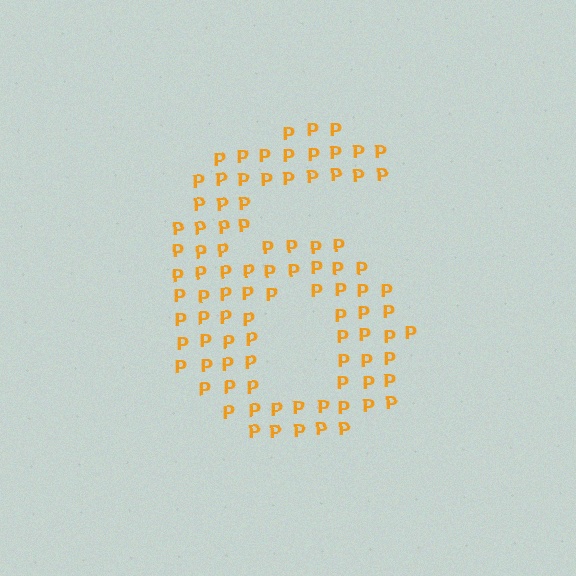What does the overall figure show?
The overall figure shows the digit 6.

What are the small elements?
The small elements are letter P's.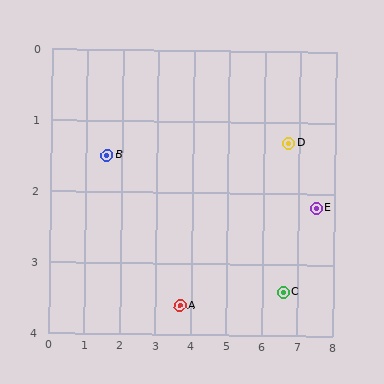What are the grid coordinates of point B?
Point B is at approximately (1.6, 1.5).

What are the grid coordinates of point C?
Point C is at approximately (6.6, 3.4).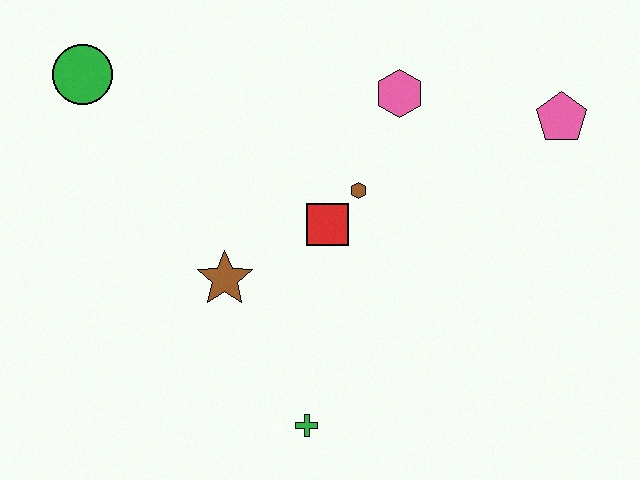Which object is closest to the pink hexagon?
The brown hexagon is closest to the pink hexagon.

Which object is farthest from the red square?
The green circle is farthest from the red square.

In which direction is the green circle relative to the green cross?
The green circle is above the green cross.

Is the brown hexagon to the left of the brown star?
No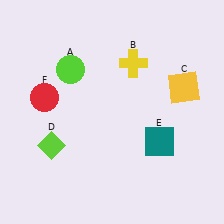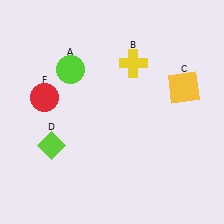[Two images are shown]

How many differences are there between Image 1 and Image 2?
There is 1 difference between the two images.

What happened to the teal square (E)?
The teal square (E) was removed in Image 2. It was in the bottom-right area of Image 1.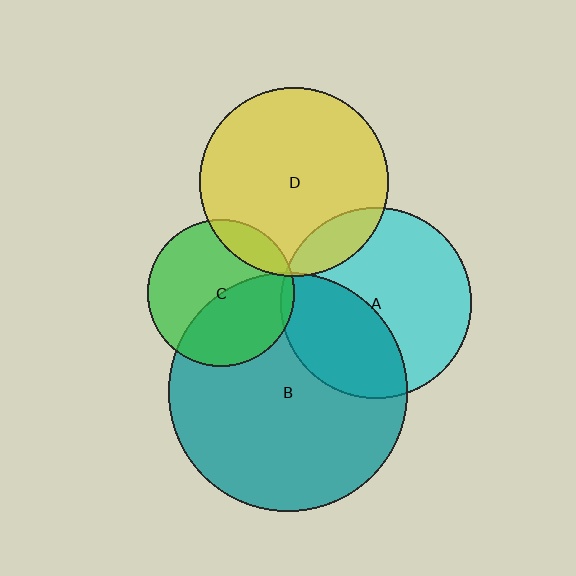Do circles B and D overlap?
Yes.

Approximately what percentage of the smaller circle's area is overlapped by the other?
Approximately 5%.